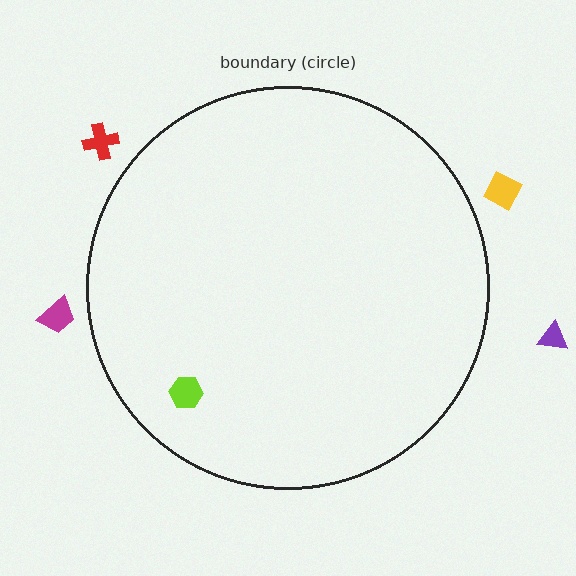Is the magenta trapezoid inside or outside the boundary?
Outside.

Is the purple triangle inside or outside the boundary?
Outside.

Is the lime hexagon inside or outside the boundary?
Inside.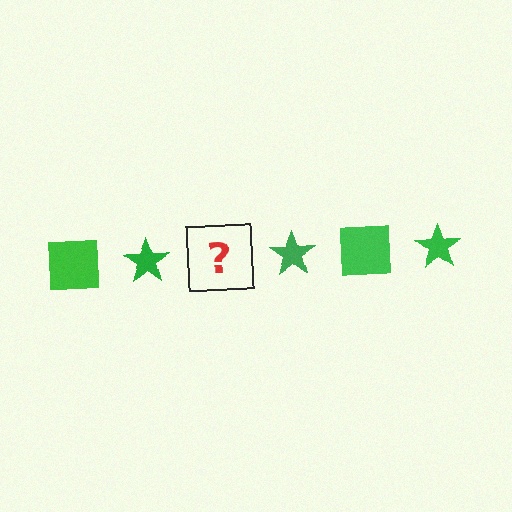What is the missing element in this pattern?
The missing element is a green square.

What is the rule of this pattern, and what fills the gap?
The rule is that the pattern cycles through square, star shapes in green. The gap should be filled with a green square.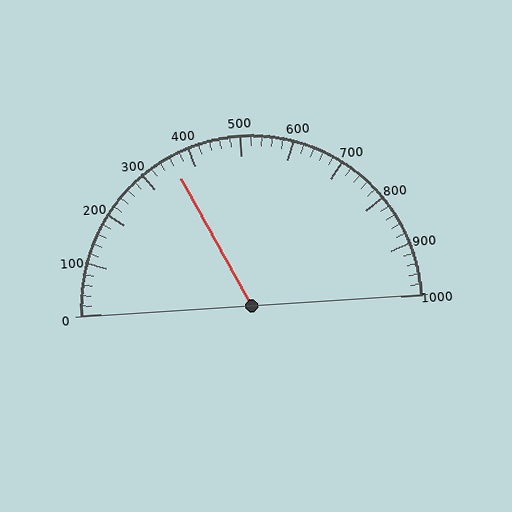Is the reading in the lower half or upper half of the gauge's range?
The reading is in the lower half of the range (0 to 1000).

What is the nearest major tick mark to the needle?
The nearest major tick mark is 400.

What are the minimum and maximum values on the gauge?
The gauge ranges from 0 to 1000.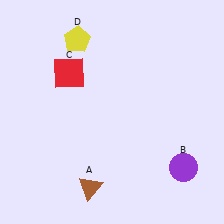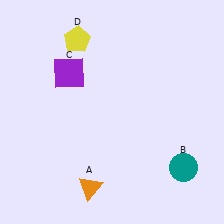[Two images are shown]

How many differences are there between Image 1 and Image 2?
There are 3 differences between the two images.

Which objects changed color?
A changed from brown to orange. B changed from purple to teal. C changed from red to purple.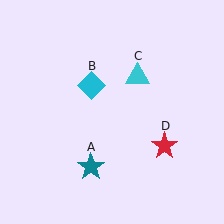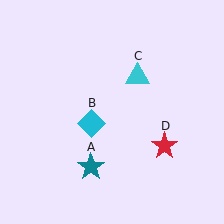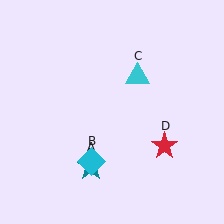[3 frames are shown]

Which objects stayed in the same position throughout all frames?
Teal star (object A) and cyan triangle (object C) and red star (object D) remained stationary.